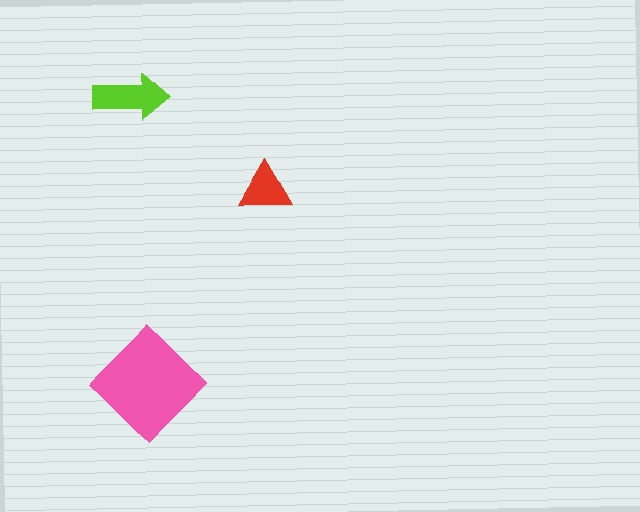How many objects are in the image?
There are 3 objects in the image.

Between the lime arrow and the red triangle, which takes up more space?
The lime arrow.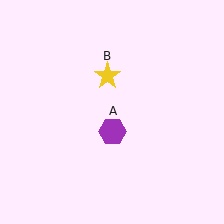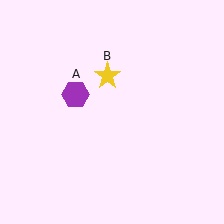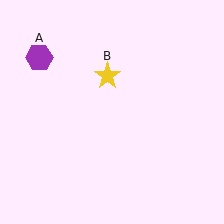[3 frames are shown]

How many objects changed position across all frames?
1 object changed position: purple hexagon (object A).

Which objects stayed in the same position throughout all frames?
Yellow star (object B) remained stationary.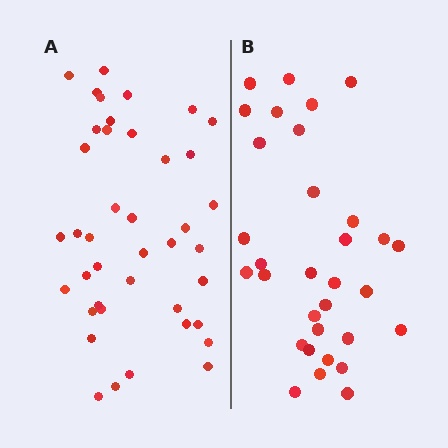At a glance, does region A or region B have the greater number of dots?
Region A (the left region) has more dots.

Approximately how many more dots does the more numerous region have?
Region A has roughly 8 or so more dots than region B.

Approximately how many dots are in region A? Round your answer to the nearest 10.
About 40 dots. (The exact count is 41, which rounds to 40.)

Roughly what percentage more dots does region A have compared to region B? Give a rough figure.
About 30% more.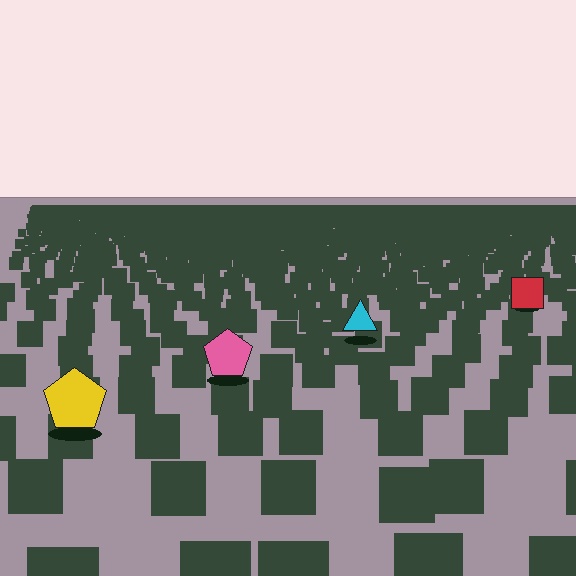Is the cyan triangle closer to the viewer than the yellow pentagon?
No. The yellow pentagon is closer — you can tell from the texture gradient: the ground texture is coarser near it.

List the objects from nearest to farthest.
From nearest to farthest: the yellow pentagon, the pink pentagon, the cyan triangle, the red square.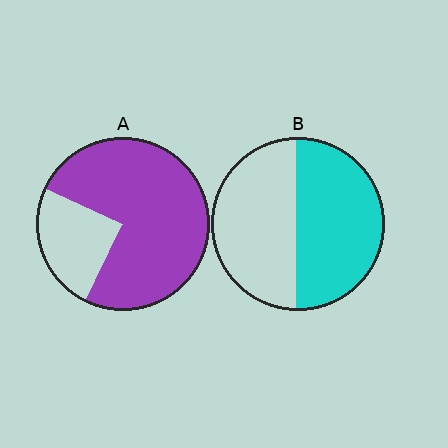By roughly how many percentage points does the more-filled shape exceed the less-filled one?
By roughly 25 percentage points (A over B).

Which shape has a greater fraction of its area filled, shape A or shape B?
Shape A.